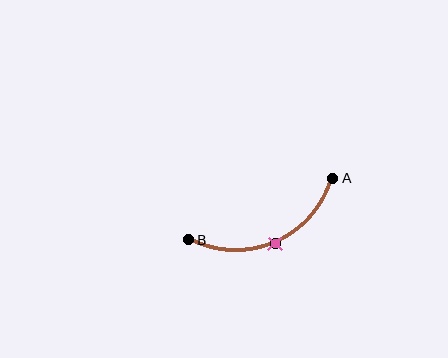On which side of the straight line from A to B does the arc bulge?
The arc bulges below the straight line connecting A and B.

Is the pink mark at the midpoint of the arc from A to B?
Yes. The pink mark lies on the arc at equal arc-length from both A and B — it is the arc midpoint.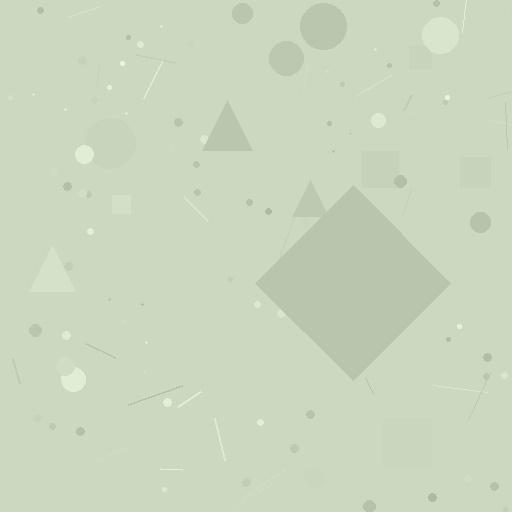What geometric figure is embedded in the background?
A diamond is embedded in the background.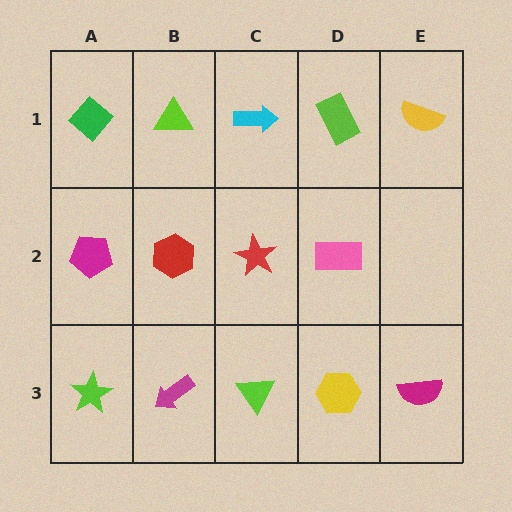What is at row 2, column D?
A pink rectangle.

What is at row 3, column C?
A lime triangle.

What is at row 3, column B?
A magenta arrow.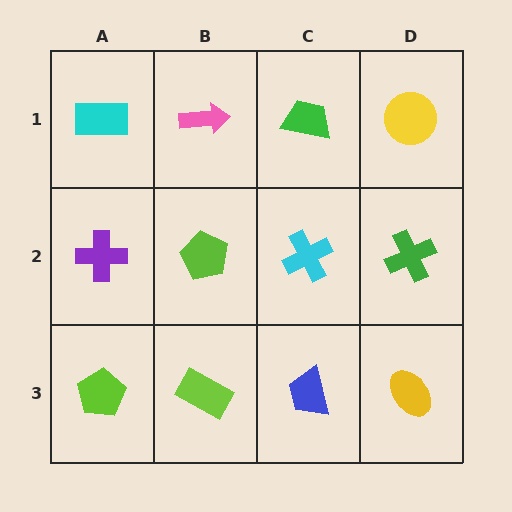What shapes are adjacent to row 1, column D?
A green cross (row 2, column D), a green trapezoid (row 1, column C).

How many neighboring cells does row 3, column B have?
3.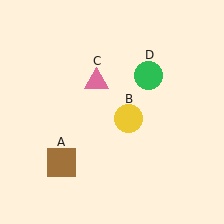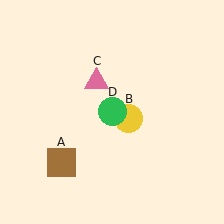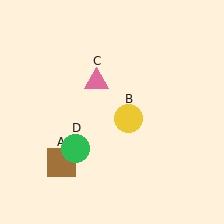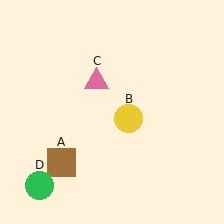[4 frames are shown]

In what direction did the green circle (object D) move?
The green circle (object D) moved down and to the left.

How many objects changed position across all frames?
1 object changed position: green circle (object D).